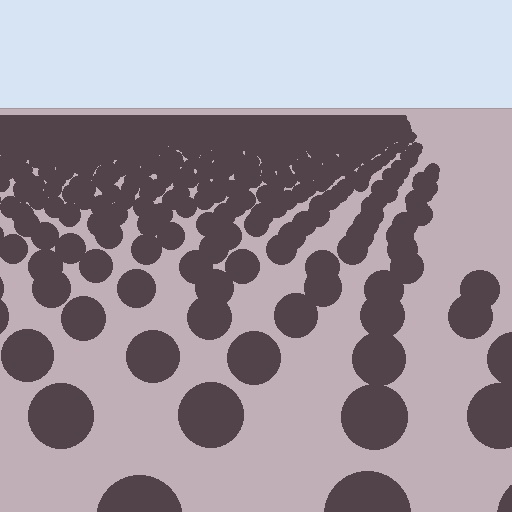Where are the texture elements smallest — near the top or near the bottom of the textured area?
Near the top.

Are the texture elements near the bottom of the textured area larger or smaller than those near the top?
Larger. Near the bottom, elements are closer to the viewer and appear at a bigger on-screen size.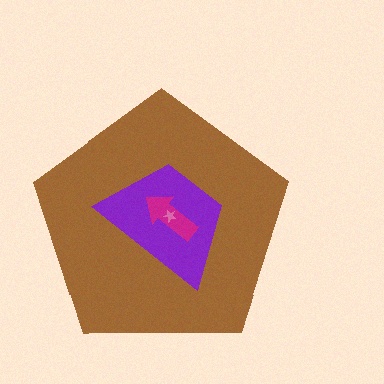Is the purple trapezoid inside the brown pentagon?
Yes.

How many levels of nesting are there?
4.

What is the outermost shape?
The brown pentagon.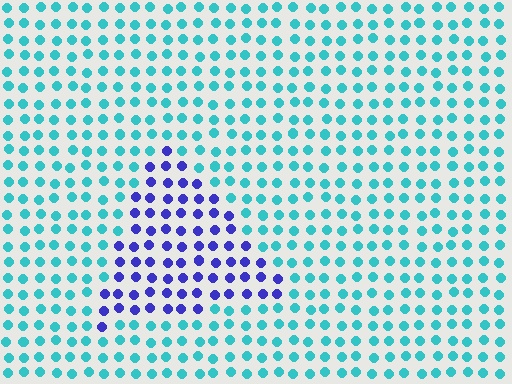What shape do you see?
I see a triangle.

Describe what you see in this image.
The image is filled with small cyan elements in a uniform arrangement. A triangle-shaped region is visible where the elements are tinted to a slightly different hue, forming a subtle color boundary.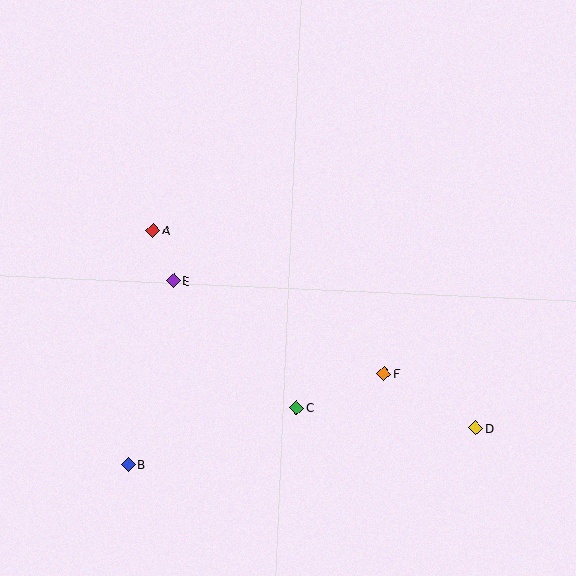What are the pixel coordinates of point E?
Point E is at (174, 280).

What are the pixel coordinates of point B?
Point B is at (128, 464).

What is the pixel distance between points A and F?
The distance between A and F is 272 pixels.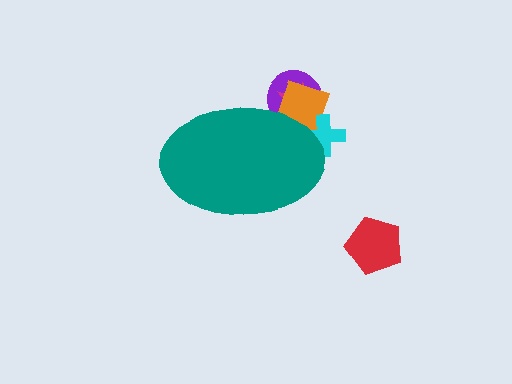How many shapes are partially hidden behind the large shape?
4 shapes are partially hidden.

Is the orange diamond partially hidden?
Yes, the orange diamond is partially hidden behind the teal ellipse.